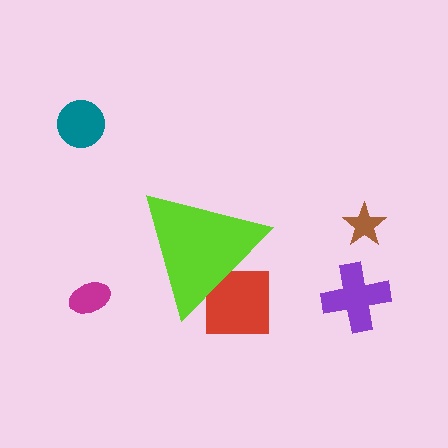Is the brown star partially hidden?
No, the brown star is fully visible.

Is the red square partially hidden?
Yes, the red square is partially hidden behind the lime triangle.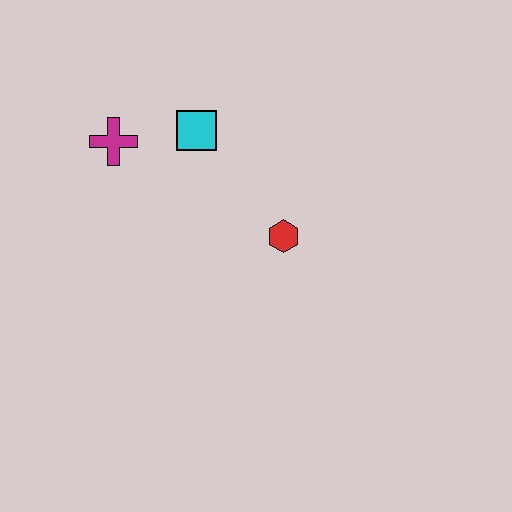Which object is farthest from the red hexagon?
The magenta cross is farthest from the red hexagon.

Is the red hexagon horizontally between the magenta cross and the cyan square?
No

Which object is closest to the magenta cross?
The cyan square is closest to the magenta cross.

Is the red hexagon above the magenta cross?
No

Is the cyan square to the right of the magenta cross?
Yes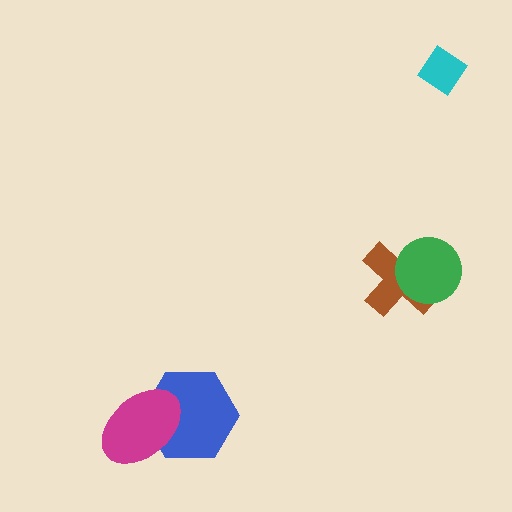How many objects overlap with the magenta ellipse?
1 object overlaps with the magenta ellipse.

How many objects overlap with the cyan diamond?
0 objects overlap with the cyan diamond.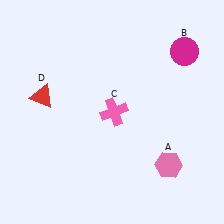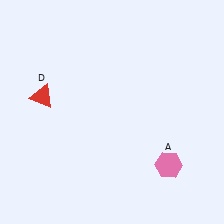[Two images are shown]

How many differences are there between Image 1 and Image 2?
There are 2 differences between the two images.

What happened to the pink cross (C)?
The pink cross (C) was removed in Image 2. It was in the top-right area of Image 1.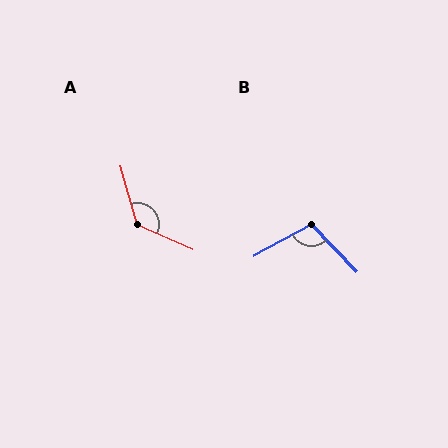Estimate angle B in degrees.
Approximately 104 degrees.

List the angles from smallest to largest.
B (104°), A (129°).